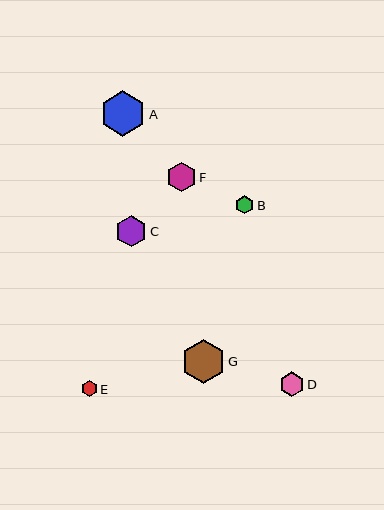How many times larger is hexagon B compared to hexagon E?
Hexagon B is approximately 1.1 times the size of hexagon E.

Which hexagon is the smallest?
Hexagon E is the smallest with a size of approximately 16 pixels.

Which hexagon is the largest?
Hexagon A is the largest with a size of approximately 45 pixels.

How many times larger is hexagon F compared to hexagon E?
Hexagon F is approximately 1.9 times the size of hexagon E.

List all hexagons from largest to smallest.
From largest to smallest: A, G, C, F, D, B, E.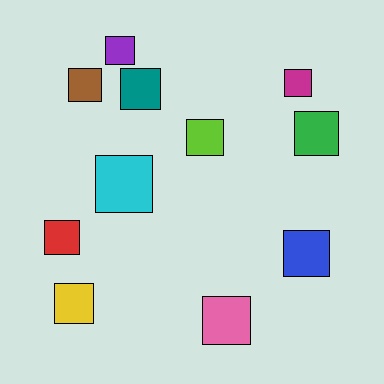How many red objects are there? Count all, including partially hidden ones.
There is 1 red object.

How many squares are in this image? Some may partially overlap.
There are 11 squares.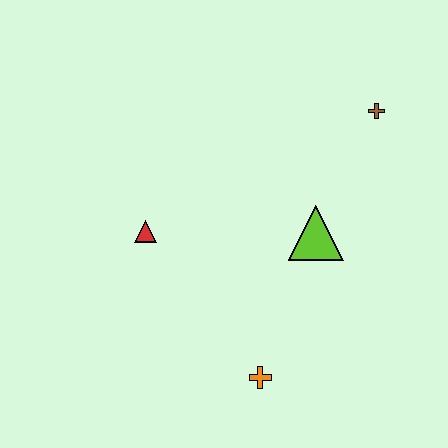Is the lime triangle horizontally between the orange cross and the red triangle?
No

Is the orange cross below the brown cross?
Yes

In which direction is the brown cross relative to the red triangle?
The brown cross is to the right of the red triangle.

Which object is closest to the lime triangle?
The brown cross is closest to the lime triangle.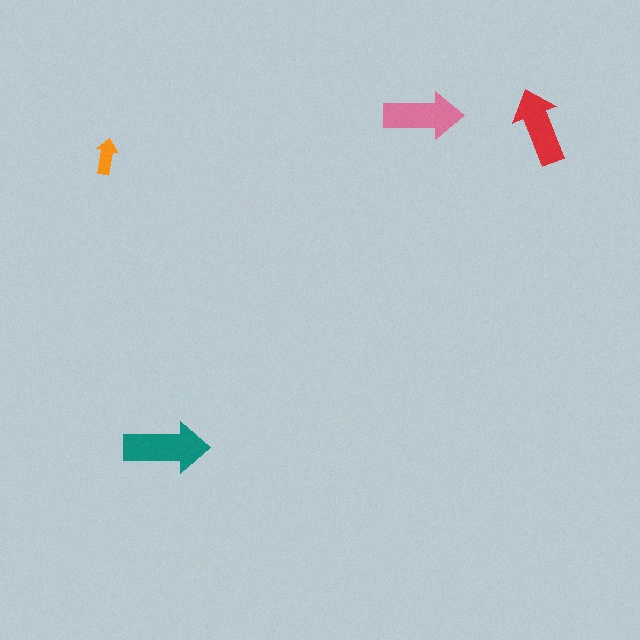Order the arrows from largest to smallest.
the teal one, the pink one, the red one, the orange one.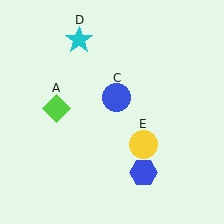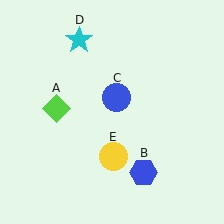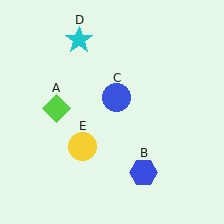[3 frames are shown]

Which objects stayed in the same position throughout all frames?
Lime diamond (object A) and blue hexagon (object B) and blue circle (object C) and cyan star (object D) remained stationary.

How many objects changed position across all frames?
1 object changed position: yellow circle (object E).